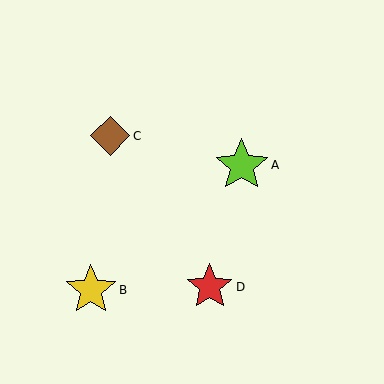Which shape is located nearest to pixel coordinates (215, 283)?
The red star (labeled D) at (210, 287) is nearest to that location.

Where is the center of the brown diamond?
The center of the brown diamond is at (110, 136).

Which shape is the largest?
The lime star (labeled A) is the largest.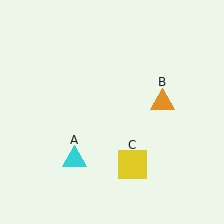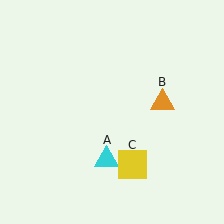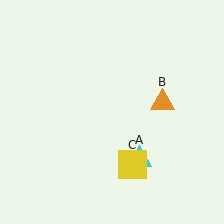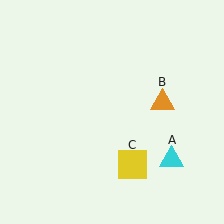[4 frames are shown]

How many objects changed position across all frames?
1 object changed position: cyan triangle (object A).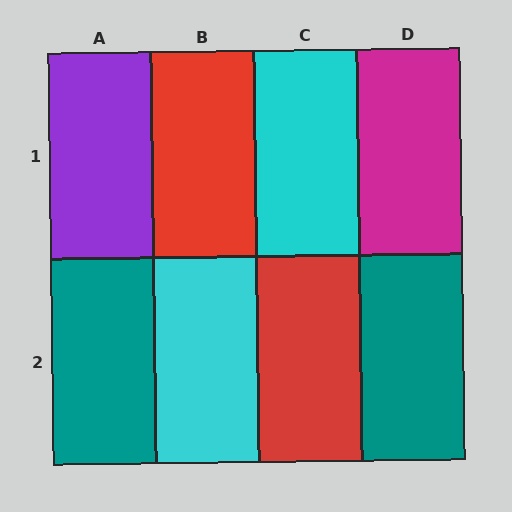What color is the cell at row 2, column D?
Teal.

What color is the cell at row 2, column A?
Teal.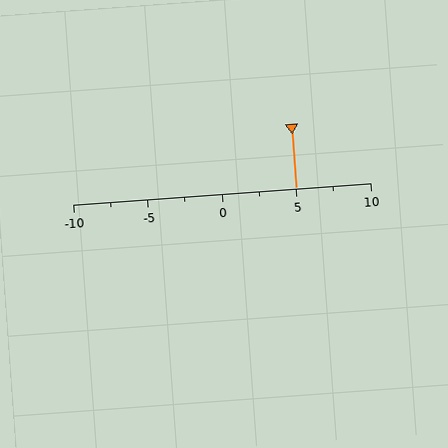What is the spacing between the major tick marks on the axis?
The major ticks are spaced 5 apart.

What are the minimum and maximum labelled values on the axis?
The axis runs from -10 to 10.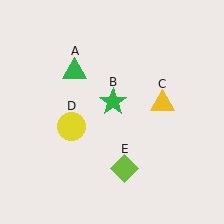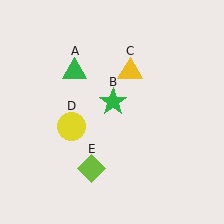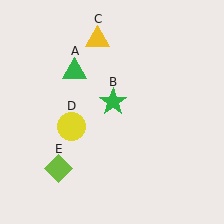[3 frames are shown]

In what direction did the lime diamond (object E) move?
The lime diamond (object E) moved left.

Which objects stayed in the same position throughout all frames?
Green triangle (object A) and green star (object B) and yellow circle (object D) remained stationary.